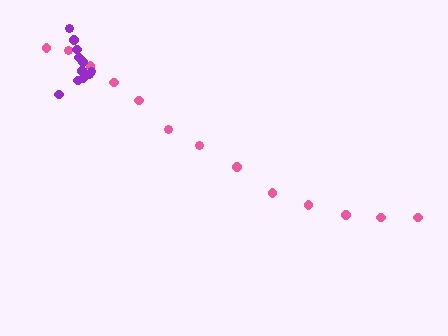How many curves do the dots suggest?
There are 2 distinct paths.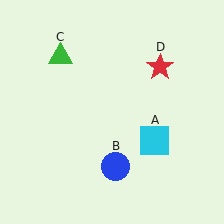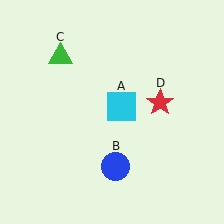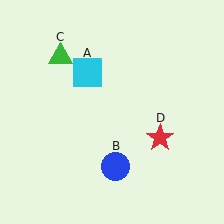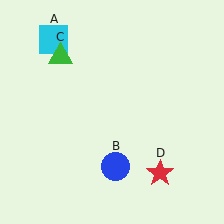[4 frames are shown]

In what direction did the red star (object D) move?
The red star (object D) moved down.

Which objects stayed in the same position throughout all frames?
Blue circle (object B) and green triangle (object C) remained stationary.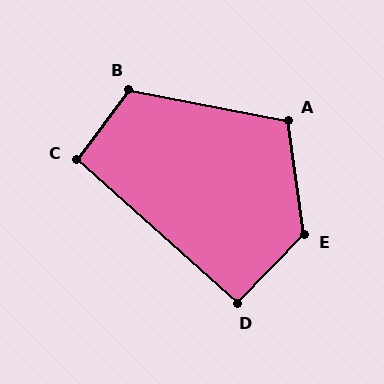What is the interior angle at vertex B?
Approximately 116 degrees (obtuse).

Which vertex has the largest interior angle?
E, at approximately 128 degrees.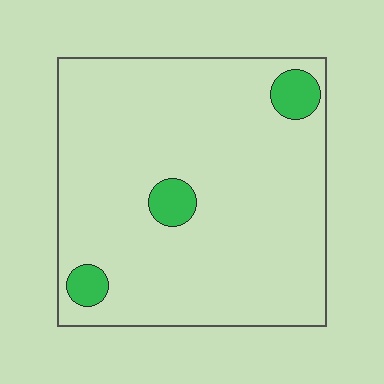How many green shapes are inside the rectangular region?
3.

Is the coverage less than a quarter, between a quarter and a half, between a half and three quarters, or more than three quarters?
Less than a quarter.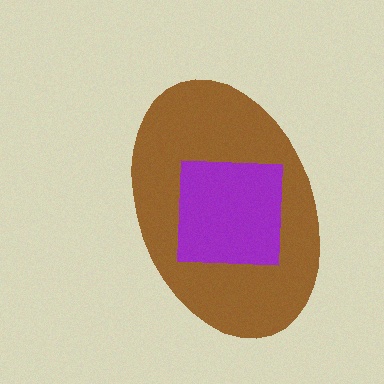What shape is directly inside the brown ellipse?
The purple square.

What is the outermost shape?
The brown ellipse.